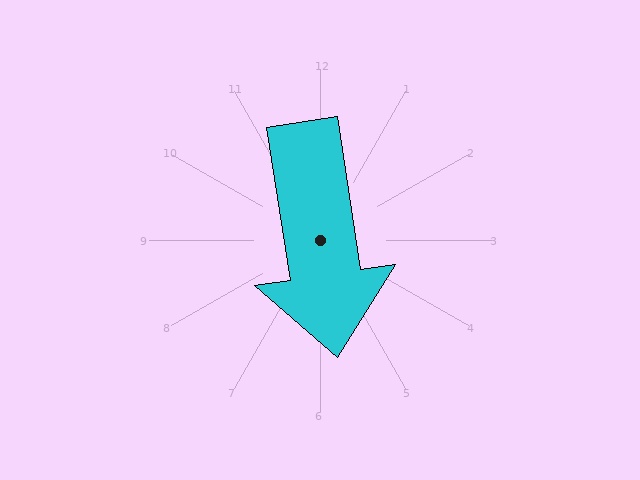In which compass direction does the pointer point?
South.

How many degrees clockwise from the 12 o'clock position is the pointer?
Approximately 171 degrees.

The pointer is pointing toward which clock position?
Roughly 6 o'clock.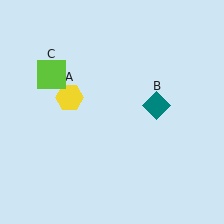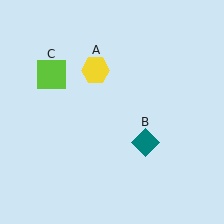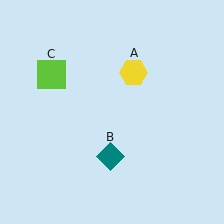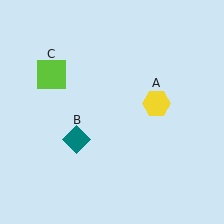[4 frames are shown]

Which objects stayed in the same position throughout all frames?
Lime square (object C) remained stationary.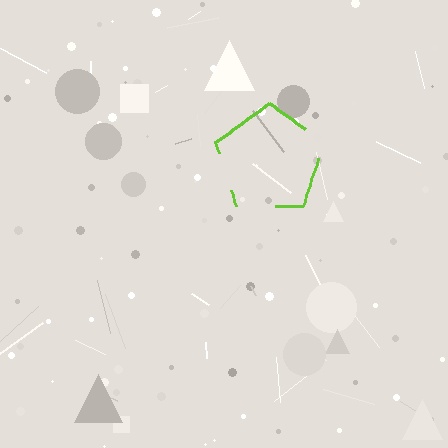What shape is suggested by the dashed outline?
The dashed outline suggests a pentagon.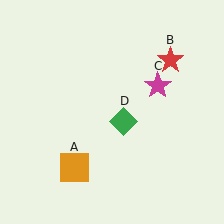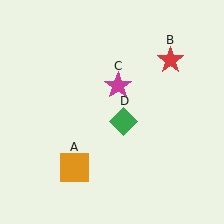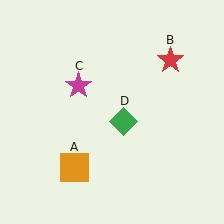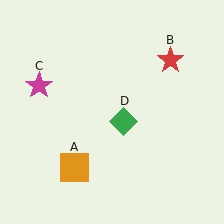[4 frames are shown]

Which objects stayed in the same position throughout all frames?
Orange square (object A) and red star (object B) and green diamond (object D) remained stationary.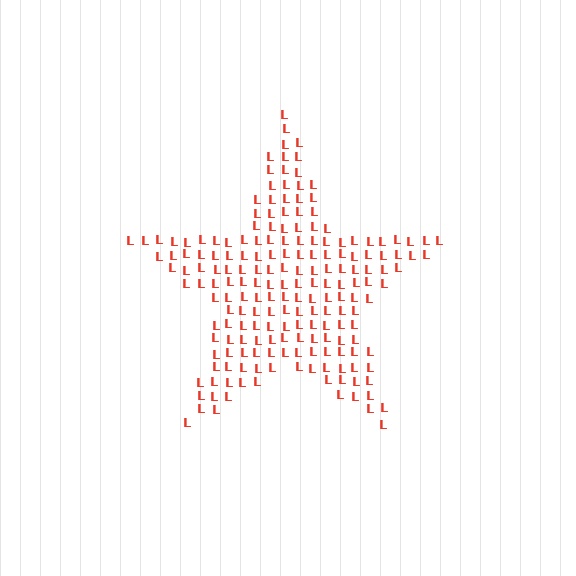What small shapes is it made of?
It is made of small letter L's.